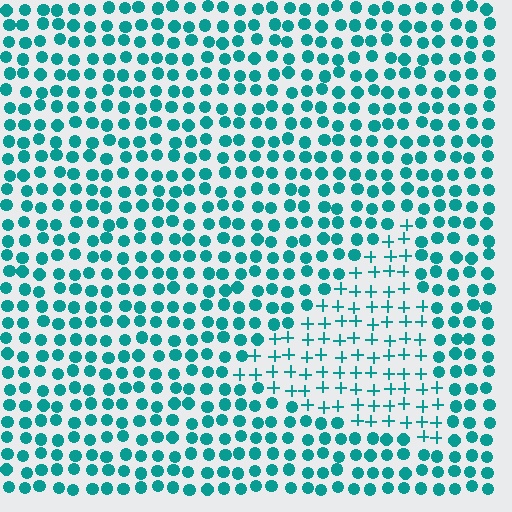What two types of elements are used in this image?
The image uses plus signs inside the triangle region and circles outside it.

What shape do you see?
I see a triangle.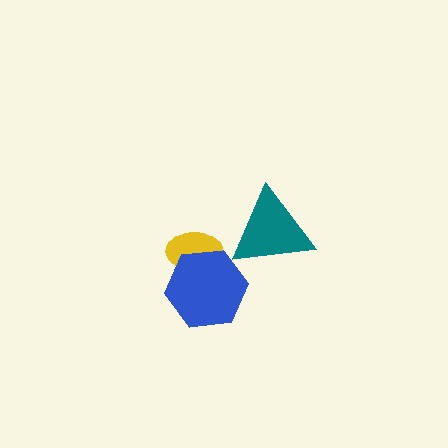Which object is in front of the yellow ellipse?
The blue hexagon is in front of the yellow ellipse.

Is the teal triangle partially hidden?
No, no other shape covers it.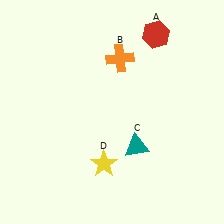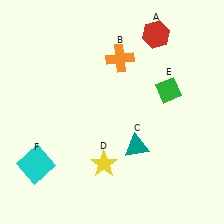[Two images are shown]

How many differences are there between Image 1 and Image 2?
There are 2 differences between the two images.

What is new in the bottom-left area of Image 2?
A cyan square (F) was added in the bottom-left area of Image 2.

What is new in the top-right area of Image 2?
A green diamond (E) was added in the top-right area of Image 2.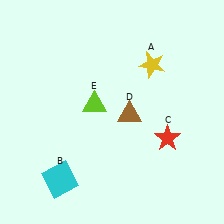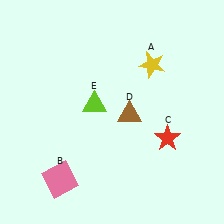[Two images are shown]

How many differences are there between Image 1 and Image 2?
There is 1 difference between the two images.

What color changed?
The square (B) changed from cyan in Image 1 to pink in Image 2.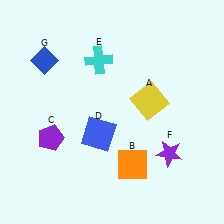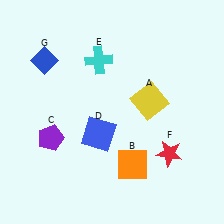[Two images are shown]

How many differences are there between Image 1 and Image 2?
There is 1 difference between the two images.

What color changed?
The star (F) changed from purple in Image 1 to red in Image 2.